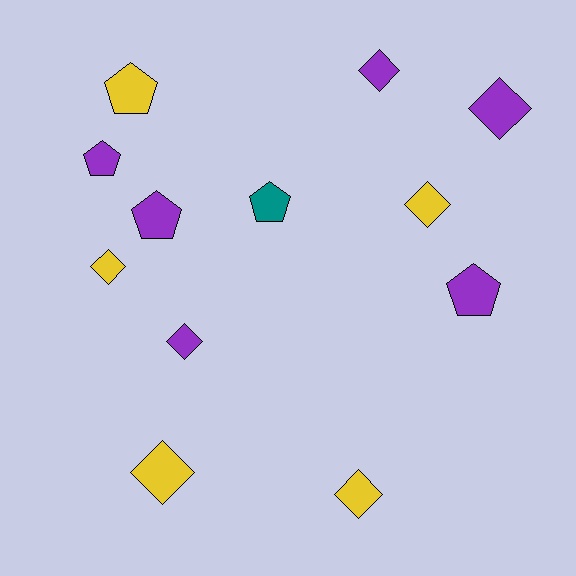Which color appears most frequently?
Purple, with 6 objects.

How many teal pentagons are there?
There is 1 teal pentagon.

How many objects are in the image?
There are 12 objects.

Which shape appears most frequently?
Diamond, with 7 objects.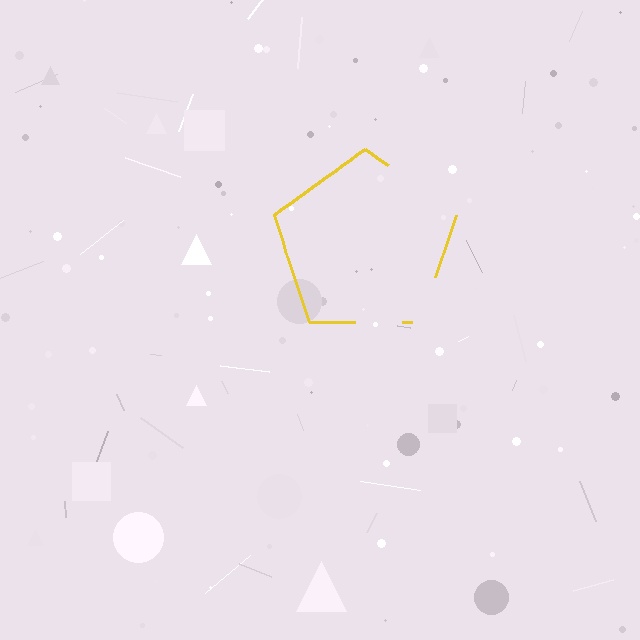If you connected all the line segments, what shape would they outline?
They would outline a pentagon.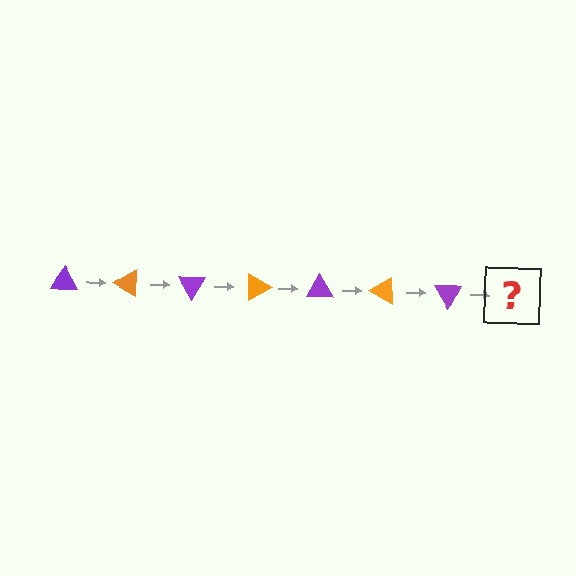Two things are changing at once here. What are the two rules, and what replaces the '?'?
The two rules are that it rotates 30 degrees each step and the color cycles through purple and orange. The '?' should be an orange triangle, rotated 210 degrees from the start.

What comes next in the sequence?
The next element should be an orange triangle, rotated 210 degrees from the start.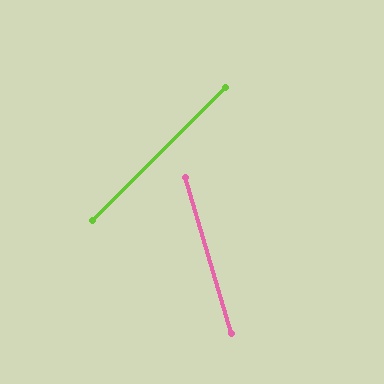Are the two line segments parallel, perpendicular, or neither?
Neither parallel nor perpendicular — they differ by about 61°.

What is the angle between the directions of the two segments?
Approximately 61 degrees.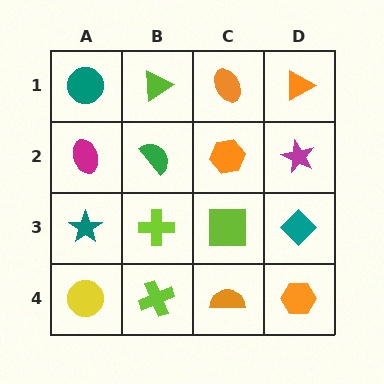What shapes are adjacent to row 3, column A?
A magenta ellipse (row 2, column A), a yellow circle (row 4, column A), a lime cross (row 3, column B).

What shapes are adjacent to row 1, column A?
A magenta ellipse (row 2, column A), a lime triangle (row 1, column B).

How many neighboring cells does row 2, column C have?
4.